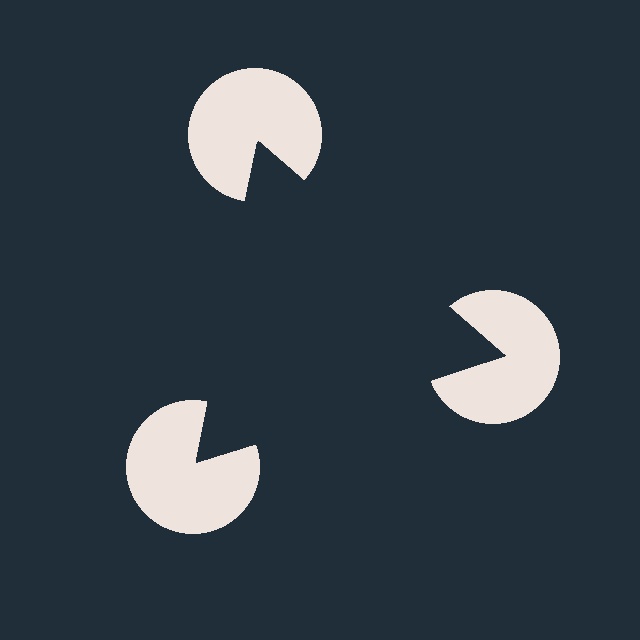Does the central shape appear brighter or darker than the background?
It typically appears slightly darker than the background, even though no actual brightness change is drawn.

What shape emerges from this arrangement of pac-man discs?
An illusory triangle — its edges are inferred from the aligned wedge cuts in the pac-man discs, not physically drawn.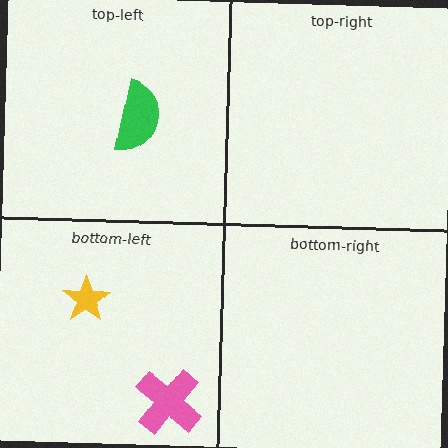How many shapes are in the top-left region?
1.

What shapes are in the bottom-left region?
The pink cross, the yellow star.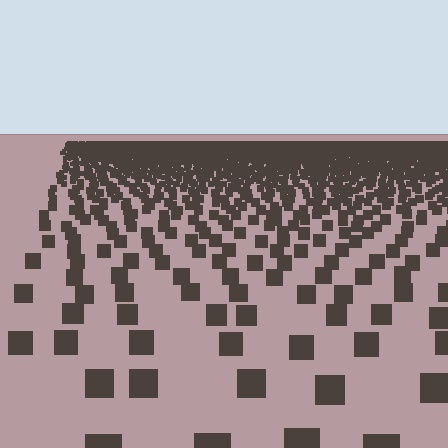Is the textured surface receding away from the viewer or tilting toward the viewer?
The surface is receding away from the viewer. Texture elements get smaller and denser toward the top.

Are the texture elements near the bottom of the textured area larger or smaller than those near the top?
Larger. Near the bottom, elements are closer to the viewer and appear at a bigger on-screen size.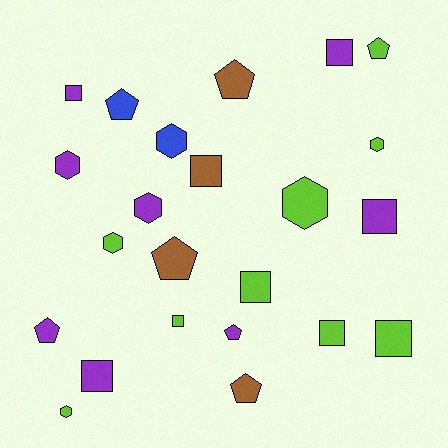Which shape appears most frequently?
Square, with 9 objects.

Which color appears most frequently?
Lime, with 9 objects.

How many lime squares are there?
There are 4 lime squares.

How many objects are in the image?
There are 23 objects.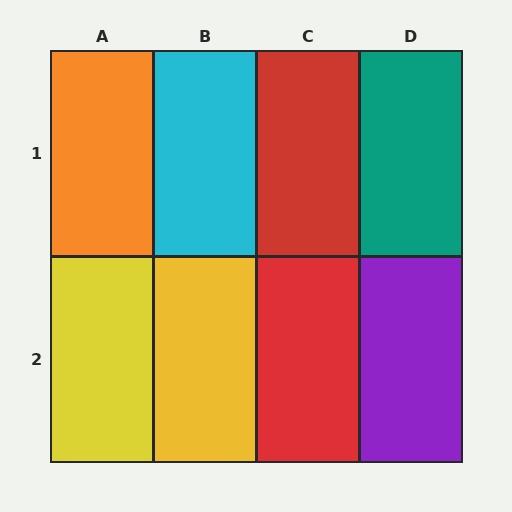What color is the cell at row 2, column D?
Purple.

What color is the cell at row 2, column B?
Yellow.